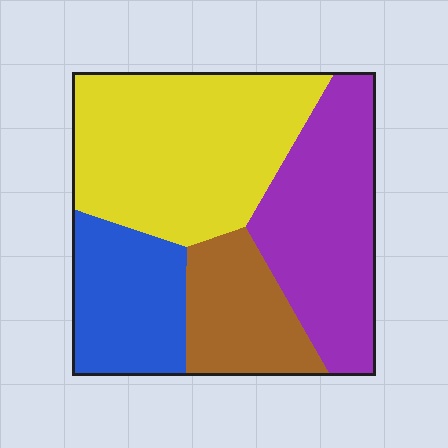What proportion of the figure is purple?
Purple covers 29% of the figure.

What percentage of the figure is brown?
Brown covers about 15% of the figure.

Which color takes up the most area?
Yellow, at roughly 35%.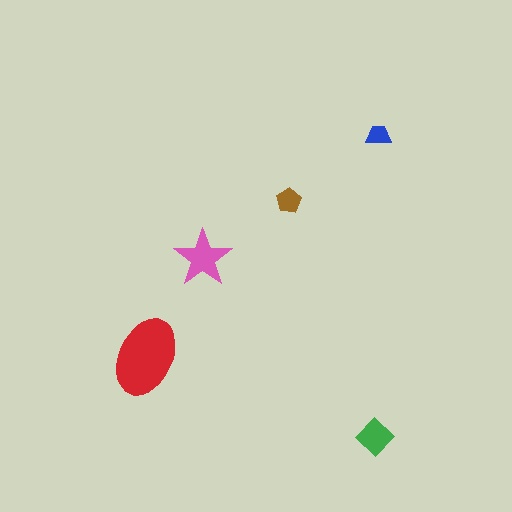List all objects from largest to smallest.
The red ellipse, the pink star, the green diamond, the brown pentagon, the blue trapezoid.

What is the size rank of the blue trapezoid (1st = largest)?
5th.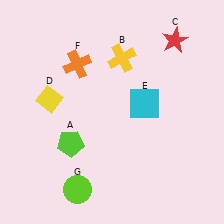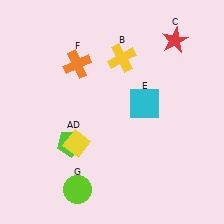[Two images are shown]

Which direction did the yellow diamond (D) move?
The yellow diamond (D) moved down.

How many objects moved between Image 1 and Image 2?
1 object moved between the two images.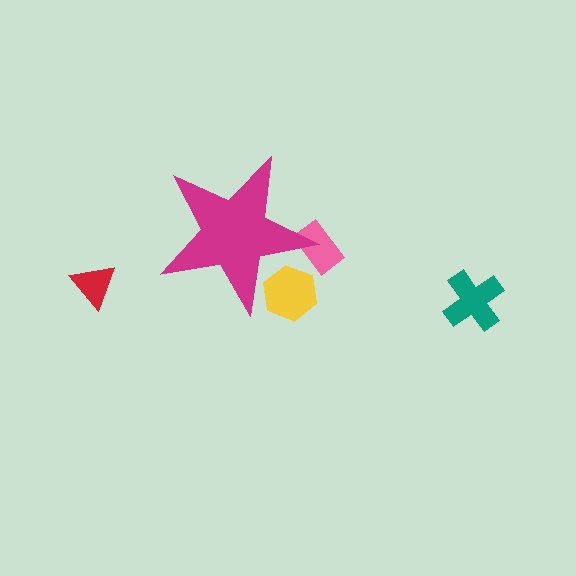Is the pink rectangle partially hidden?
Yes, the pink rectangle is partially hidden behind the magenta star.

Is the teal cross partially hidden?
No, the teal cross is fully visible.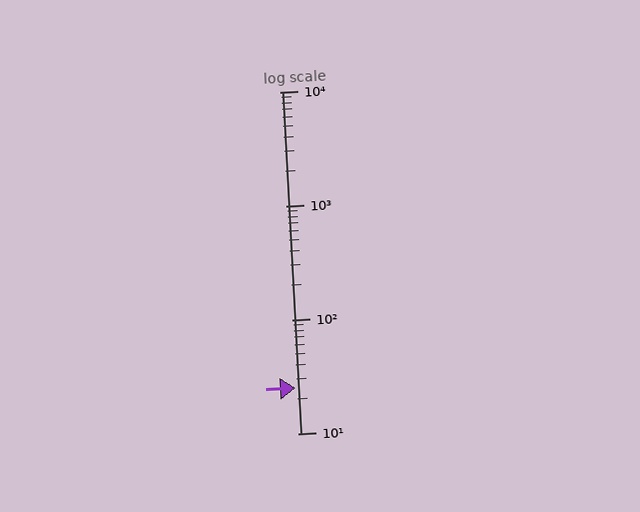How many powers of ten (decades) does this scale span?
The scale spans 3 decades, from 10 to 10000.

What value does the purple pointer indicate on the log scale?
The pointer indicates approximately 25.